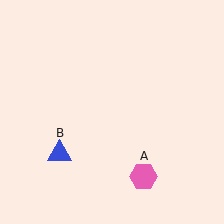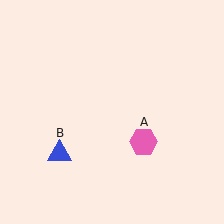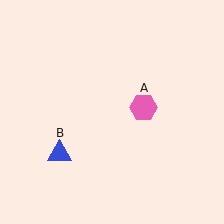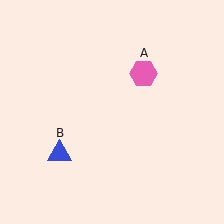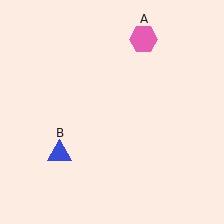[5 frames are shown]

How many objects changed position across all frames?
1 object changed position: pink hexagon (object A).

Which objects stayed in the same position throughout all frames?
Blue triangle (object B) remained stationary.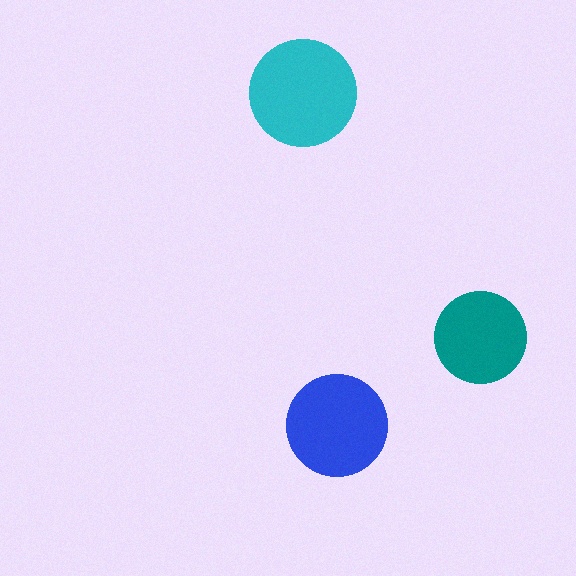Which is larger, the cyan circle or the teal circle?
The cyan one.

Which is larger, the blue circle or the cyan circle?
The cyan one.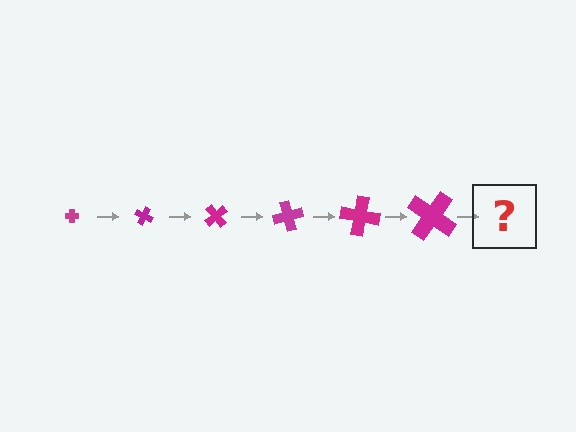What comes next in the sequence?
The next element should be a cross, larger than the previous one and rotated 150 degrees from the start.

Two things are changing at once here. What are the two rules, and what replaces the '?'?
The two rules are that the cross grows larger each step and it rotates 25 degrees each step. The '?' should be a cross, larger than the previous one and rotated 150 degrees from the start.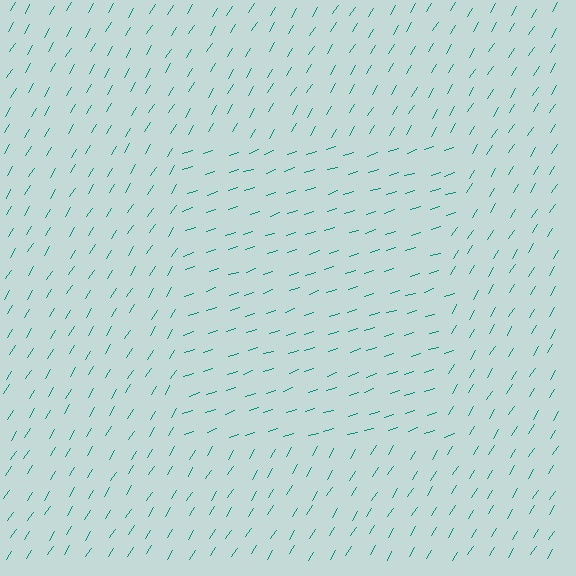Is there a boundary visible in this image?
Yes, there is a texture boundary formed by a change in line orientation.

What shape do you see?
I see a rectangle.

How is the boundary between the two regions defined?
The boundary is defined purely by a change in line orientation (approximately 40 degrees difference). All lines are the same color and thickness.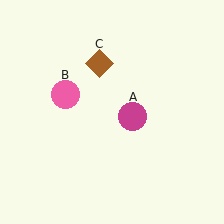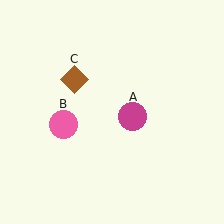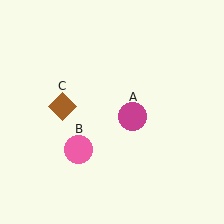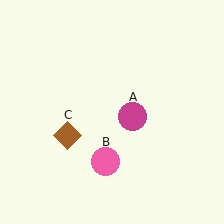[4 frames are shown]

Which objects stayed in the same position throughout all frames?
Magenta circle (object A) remained stationary.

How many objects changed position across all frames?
2 objects changed position: pink circle (object B), brown diamond (object C).